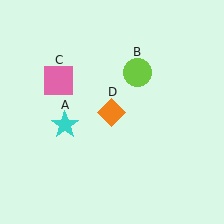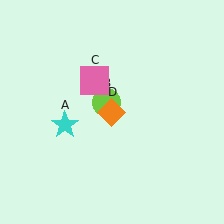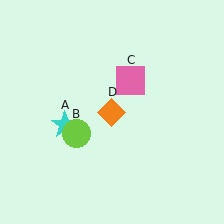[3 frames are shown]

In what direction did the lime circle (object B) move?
The lime circle (object B) moved down and to the left.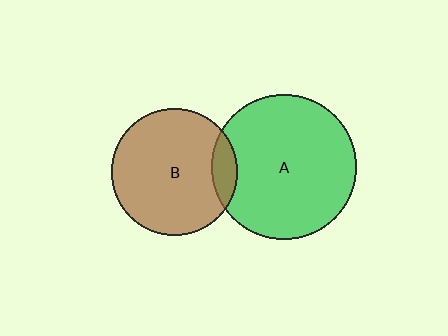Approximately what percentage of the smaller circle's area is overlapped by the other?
Approximately 10%.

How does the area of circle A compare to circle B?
Approximately 1.3 times.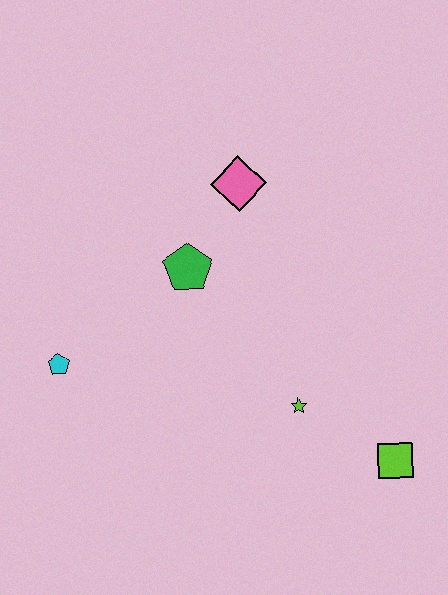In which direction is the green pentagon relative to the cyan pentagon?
The green pentagon is to the right of the cyan pentagon.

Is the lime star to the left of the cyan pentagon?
No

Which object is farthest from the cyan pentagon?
The lime square is farthest from the cyan pentagon.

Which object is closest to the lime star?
The lime square is closest to the lime star.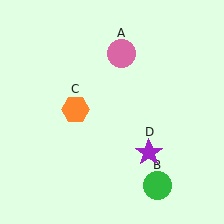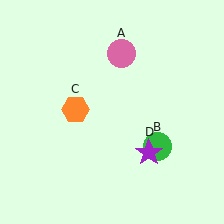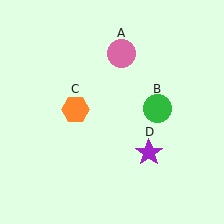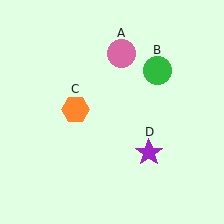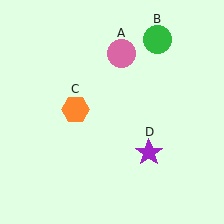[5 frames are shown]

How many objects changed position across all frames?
1 object changed position: green circle (object B).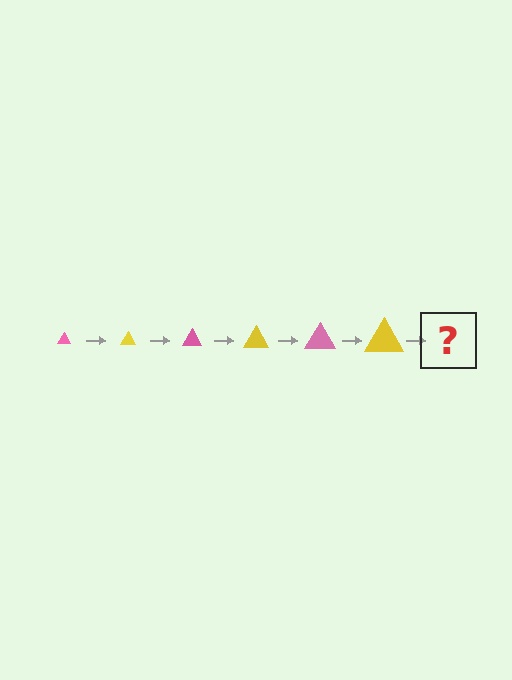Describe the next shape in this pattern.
It should be a pink triangle, larger than the previous one.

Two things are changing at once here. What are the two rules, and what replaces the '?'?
The two rules are that the triangle grows larger each step and the color cycles through pink and yellow. The '?' should be a pink triangle, larger than the previous one.